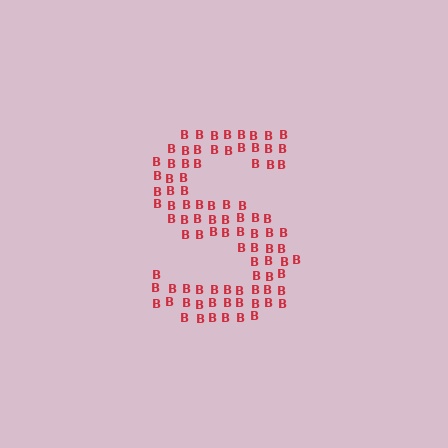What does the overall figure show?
The overall figure shows the letter S.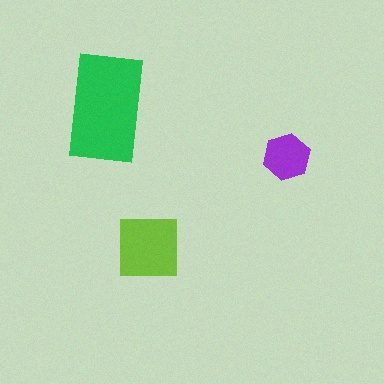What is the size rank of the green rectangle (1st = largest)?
1st.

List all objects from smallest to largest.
The purple hexagon, the lime square, the green rectangle.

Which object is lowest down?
The lime square is bottommost.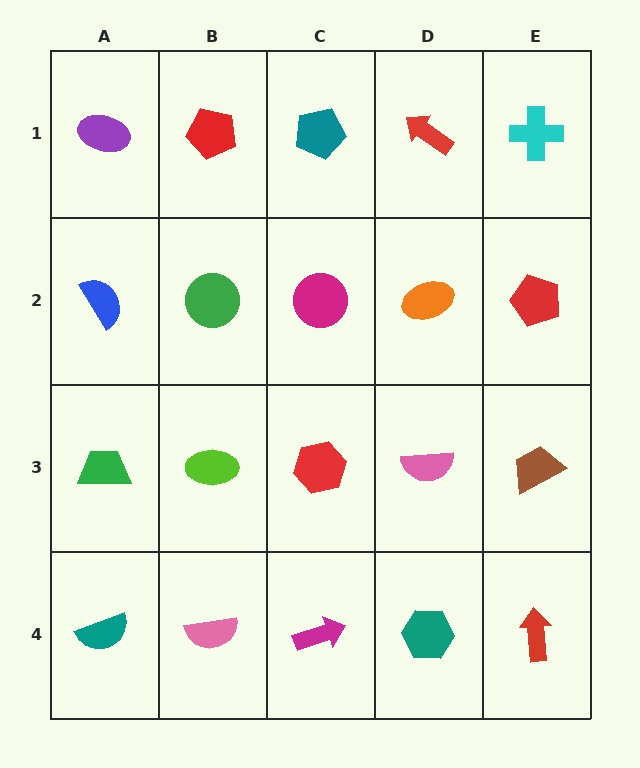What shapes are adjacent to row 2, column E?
A cyan cross (row 1, column E), a brown trapezoid (row 3, column E), an orange ellipse (row 2, column D).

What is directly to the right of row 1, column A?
A red pentagon.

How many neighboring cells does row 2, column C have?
4.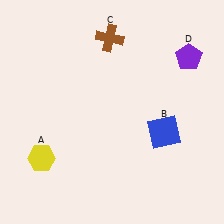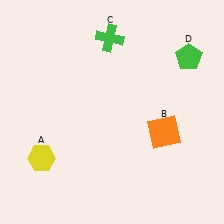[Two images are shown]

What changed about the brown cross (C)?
In Image 1, C is brown. In Image 2, it changed to green.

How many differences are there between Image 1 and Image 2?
There are 3 differences between the two images.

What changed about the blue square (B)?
In Image 1, B is blue. In Image 2, it changed to orange.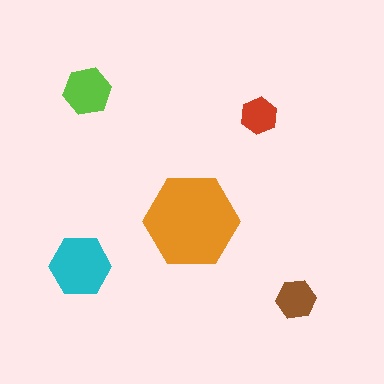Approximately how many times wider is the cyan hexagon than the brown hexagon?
About 1.5 times wider.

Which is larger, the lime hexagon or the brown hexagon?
The lime one.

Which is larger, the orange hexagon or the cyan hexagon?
The orange one.